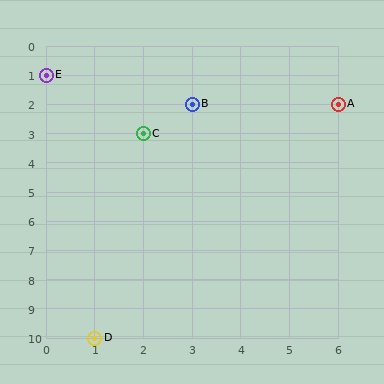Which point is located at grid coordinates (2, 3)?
Point C is at (2, 3).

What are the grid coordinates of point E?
Point E is at grid coordinates (0, 1).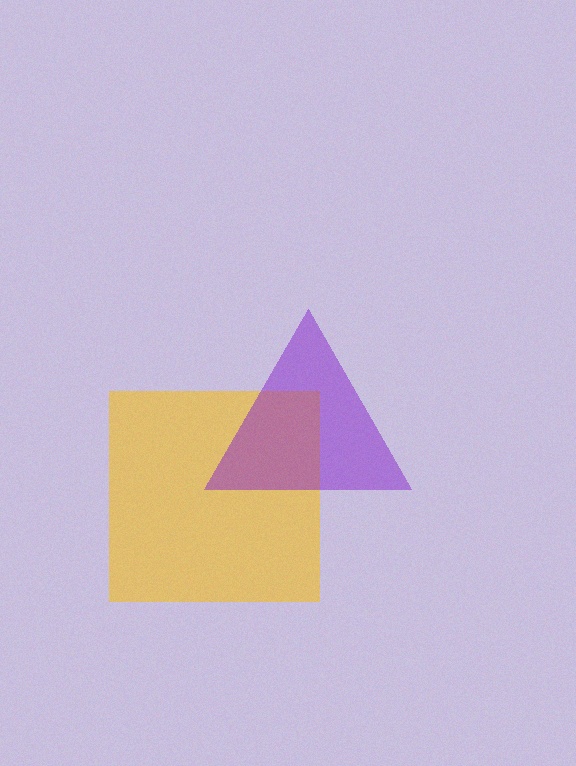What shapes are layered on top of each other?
The layered shapes are: a yellow square, a purple triangle.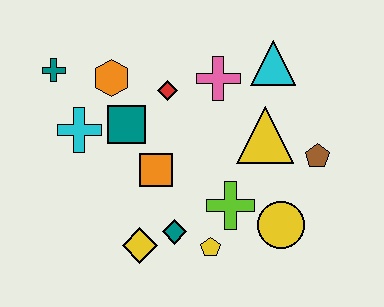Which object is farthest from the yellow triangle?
The teal cross is farthest from the yellow triangle.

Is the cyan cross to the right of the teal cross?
Yes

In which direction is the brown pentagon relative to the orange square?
The brown pentagon is to the right of the orange square.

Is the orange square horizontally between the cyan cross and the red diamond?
Yes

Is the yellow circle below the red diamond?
Yes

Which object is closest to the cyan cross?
The teal square is closest to the cyan cross.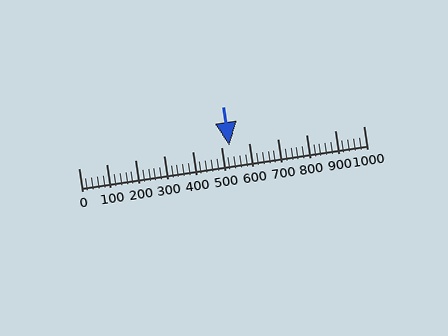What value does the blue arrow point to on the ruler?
The blue arrow points to approximately 530.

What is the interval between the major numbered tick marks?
The major tick marks are spaced 100 units apart.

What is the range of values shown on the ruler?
The ruler shows values from 0 to 1000.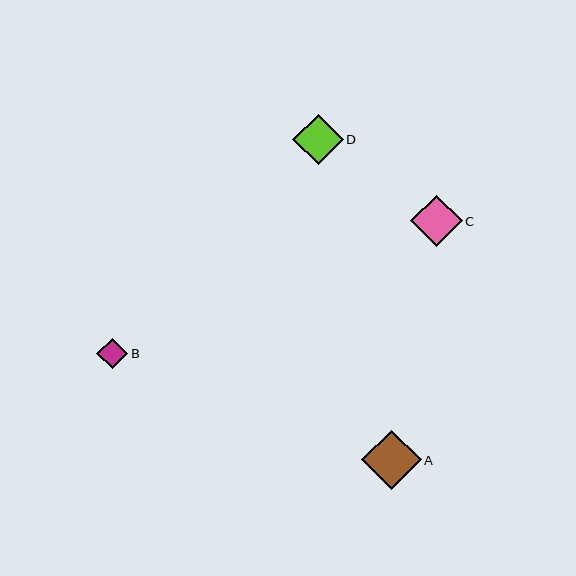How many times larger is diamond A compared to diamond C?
Diamond A is approximately 1.2 times the size of diamond C.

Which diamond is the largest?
Diamond A is the largest with a size of approximately 60 pixels.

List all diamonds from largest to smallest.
From largest to smallest: A, C, D, B.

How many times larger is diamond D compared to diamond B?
Diamond D is approximately 1.6 times the size of diamond B.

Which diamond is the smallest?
Diamond B is the smallest with a size of approximately 31 pixels.